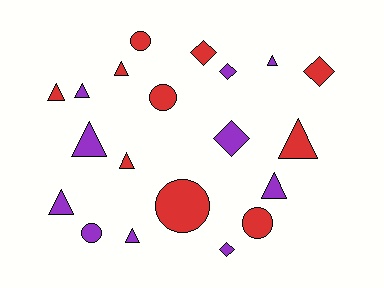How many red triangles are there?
There are 4 red triangles.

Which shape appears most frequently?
Triangle, with 10 objects.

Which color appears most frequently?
Purple, with 10 objects.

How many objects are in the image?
There are 20 objects.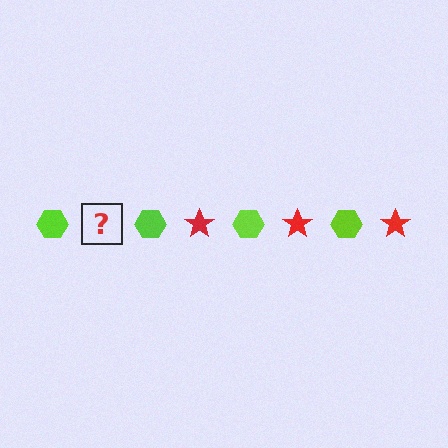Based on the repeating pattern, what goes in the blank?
The blank should be a red star.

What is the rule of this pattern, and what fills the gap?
The rule is that the pattern alternates between lime hexagon and red star. The gap should be filled with a red star.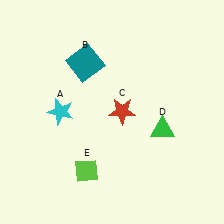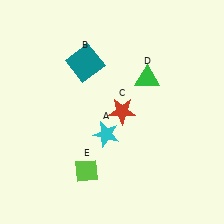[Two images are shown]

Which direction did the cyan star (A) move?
The cyan star (A) moved right.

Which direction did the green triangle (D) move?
The green triangle (D) moved up.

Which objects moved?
The objects that moved are: the cyan star (A), the green triangle (D).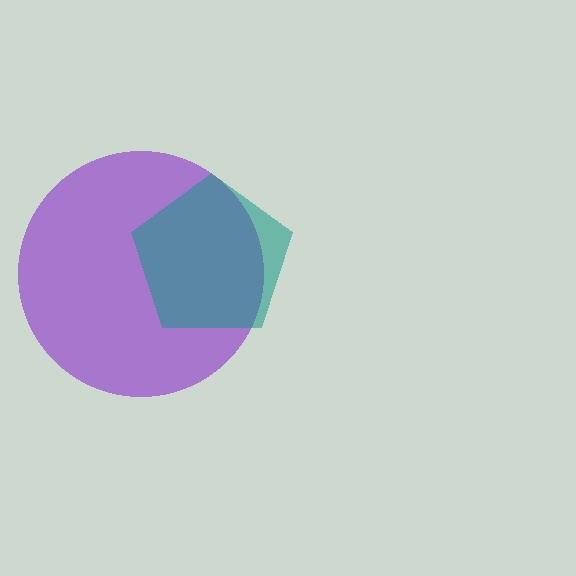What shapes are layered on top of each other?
The layered shapes are: a purple circle, a teal pentagon.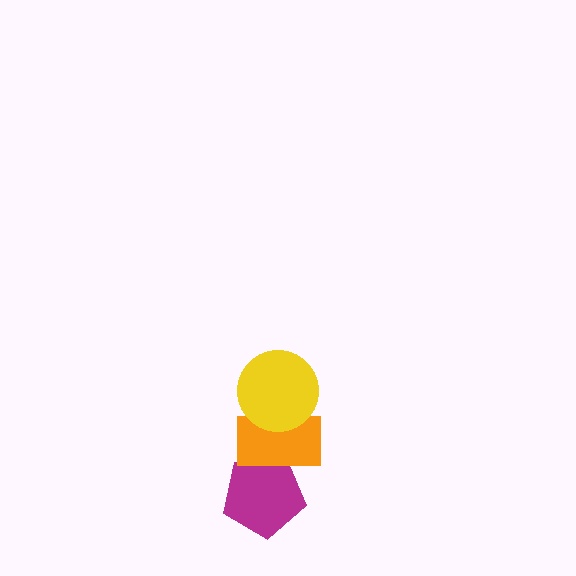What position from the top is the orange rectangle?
The orange rectangle is 2nd from the top.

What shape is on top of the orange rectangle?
The yellow circle is on top of the orange rectangle.